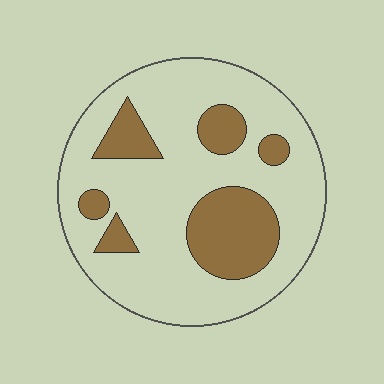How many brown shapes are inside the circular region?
6.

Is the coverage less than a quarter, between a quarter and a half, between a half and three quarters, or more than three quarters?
Less than a quarter.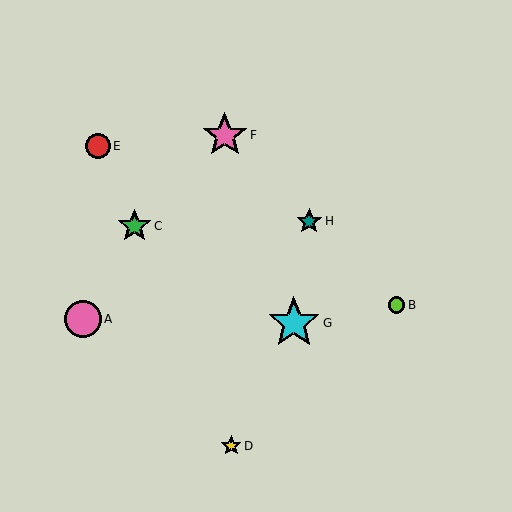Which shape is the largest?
The cyan star (labeled G) is the largest.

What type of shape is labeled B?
Shape B is a lime circle.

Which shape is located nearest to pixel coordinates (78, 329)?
The pink circle (labeled A) at (83, 319) is nearest to that location.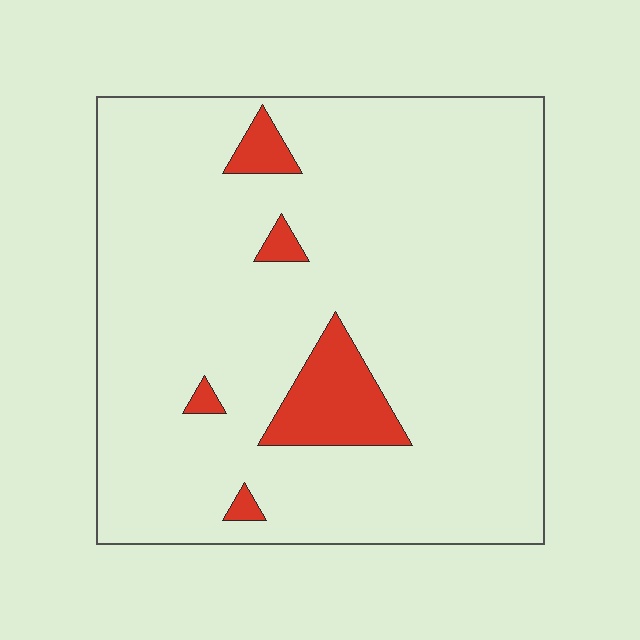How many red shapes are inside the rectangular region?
5.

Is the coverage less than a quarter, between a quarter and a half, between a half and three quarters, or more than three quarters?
Less than a quarter.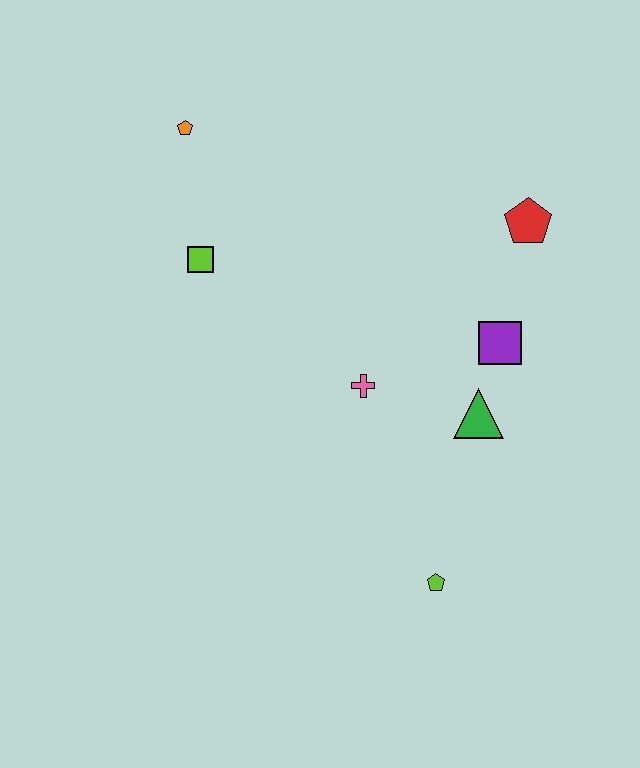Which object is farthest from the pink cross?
The orange pentagon is farthest from the pink cross.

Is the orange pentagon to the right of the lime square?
No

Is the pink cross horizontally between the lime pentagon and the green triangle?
No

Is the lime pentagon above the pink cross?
No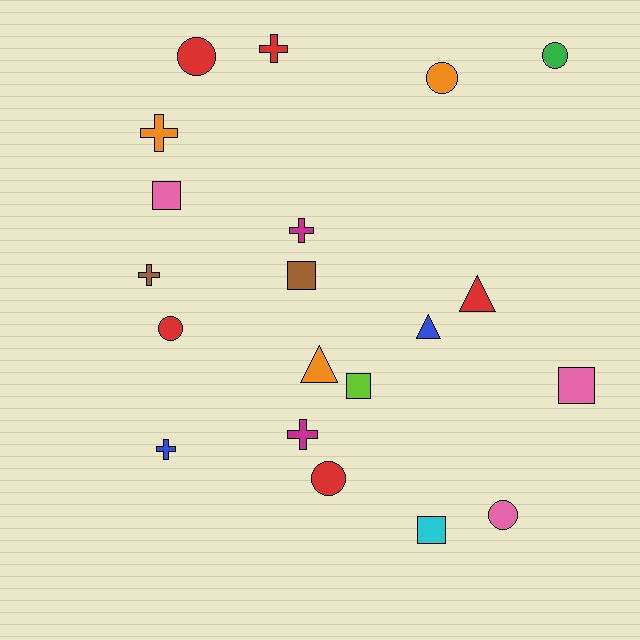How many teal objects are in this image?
There are no teal objects.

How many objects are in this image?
There are 20 objects.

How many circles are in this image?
There are 6 circles.